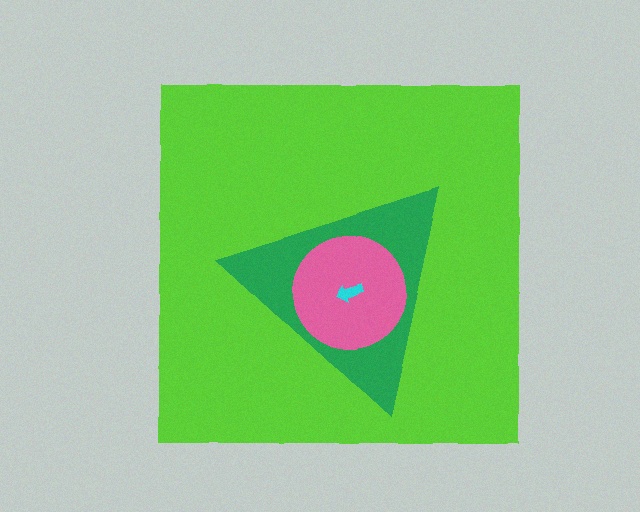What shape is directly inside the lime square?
The green triangle.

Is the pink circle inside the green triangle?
Yes.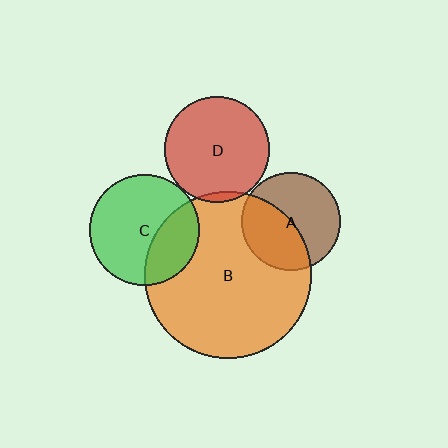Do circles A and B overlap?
Yes.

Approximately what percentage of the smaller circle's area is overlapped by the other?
Approximately 45%.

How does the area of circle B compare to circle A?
Approximately 2.9 times.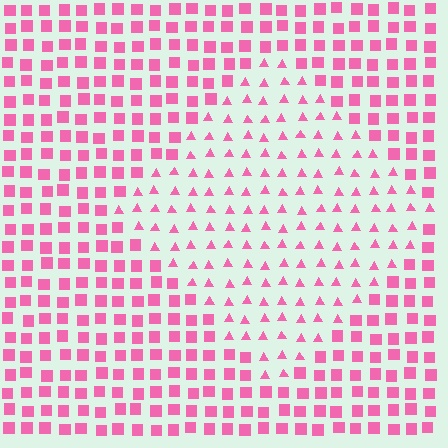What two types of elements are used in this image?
The image uses triangles inside the diamond region and squares outside it.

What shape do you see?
I see a diamond.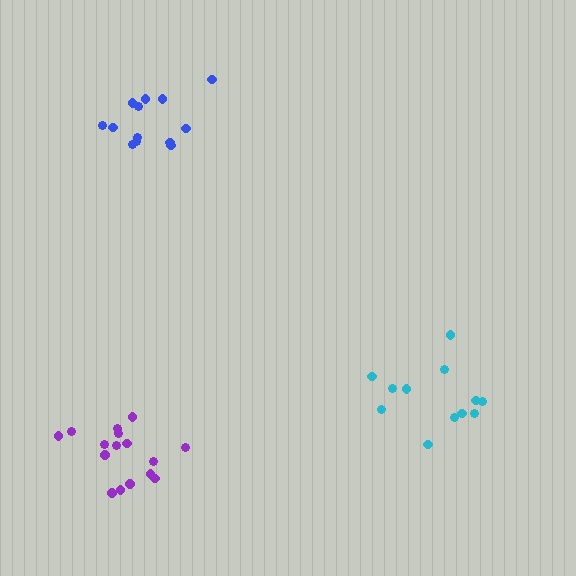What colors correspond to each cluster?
The clusters are colored: purple, cyan, blue.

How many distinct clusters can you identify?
There are 3 distinct clusters.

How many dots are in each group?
Group 1: 16 dots, Group 2: 12 dots, Group 3: 13 dots (41 total).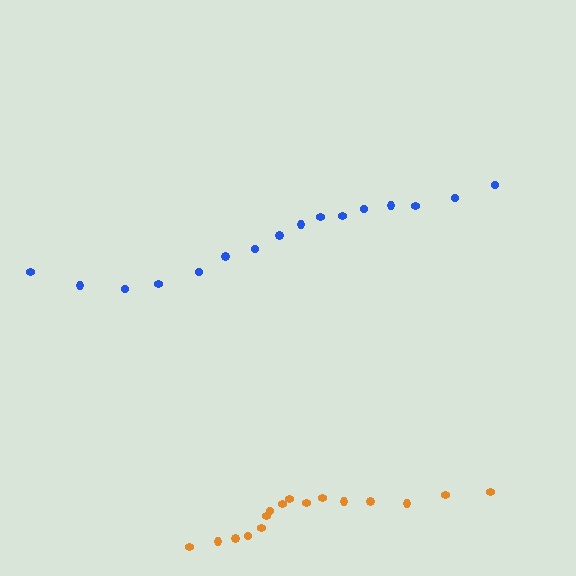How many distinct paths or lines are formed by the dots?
There are 2 distinct paths.